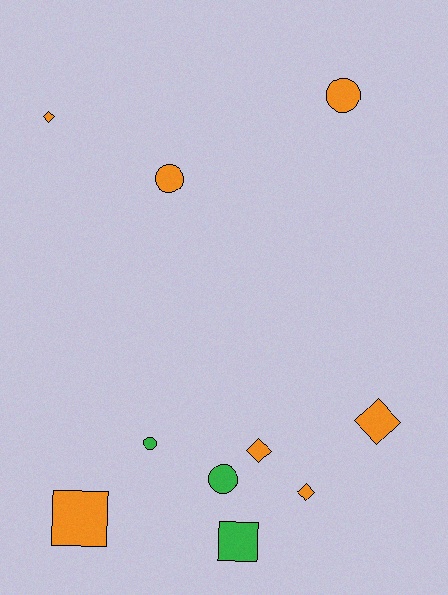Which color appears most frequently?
Orange, with 7 objects.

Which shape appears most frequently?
Circle, with 4 objects.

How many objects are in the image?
There are 10 objects.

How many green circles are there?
There are 2 green circles.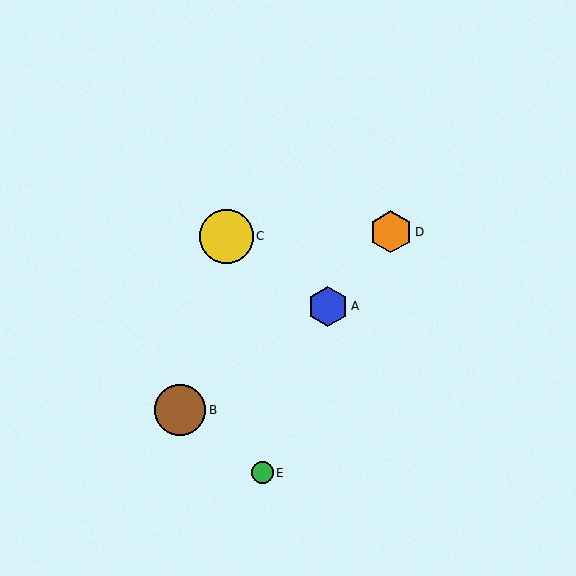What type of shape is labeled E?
Shape E is a green circle.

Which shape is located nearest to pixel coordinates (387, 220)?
The orange hexagon (labeled D) at (391, 232) is nearest to that location.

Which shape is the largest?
The yellow circle (labeled C) is the largest.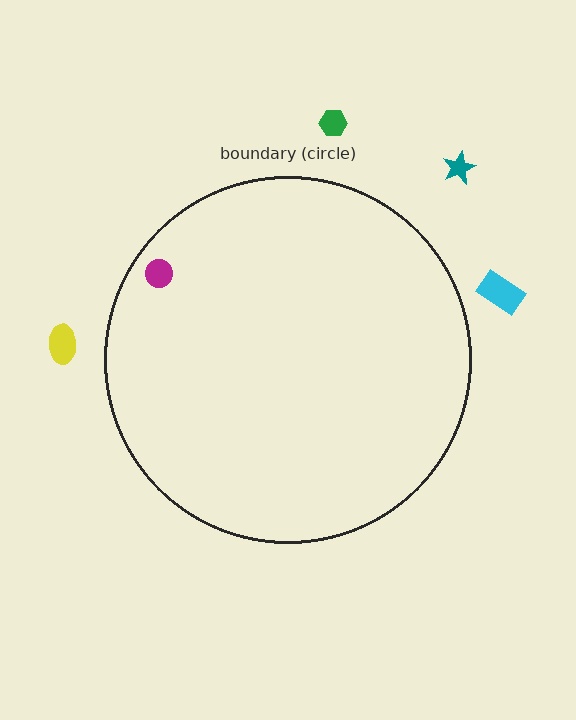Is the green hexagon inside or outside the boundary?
Outside.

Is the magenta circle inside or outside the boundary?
Inside.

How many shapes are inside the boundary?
1 inside, 4 outside.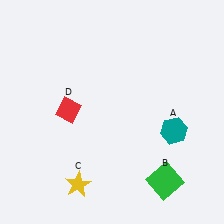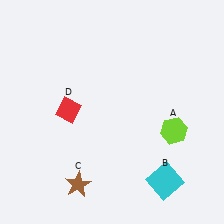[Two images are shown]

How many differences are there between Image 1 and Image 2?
There are 3 differences between the two images.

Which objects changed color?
A changed from teal to lime. B changed from green to cyan. C changed from yellow to brown.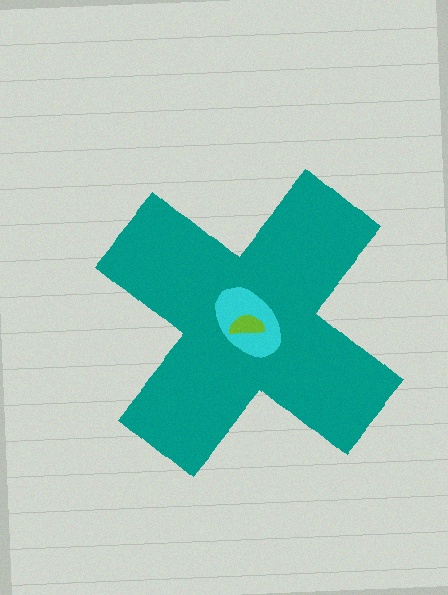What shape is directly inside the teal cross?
The cyan ellipse.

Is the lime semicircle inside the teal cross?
Yes.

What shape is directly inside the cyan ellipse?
The lime semicircle.